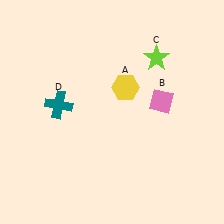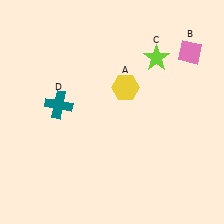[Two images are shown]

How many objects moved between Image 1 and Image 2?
1 object moved between the two images.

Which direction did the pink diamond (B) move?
The pink diamond (B) moved up.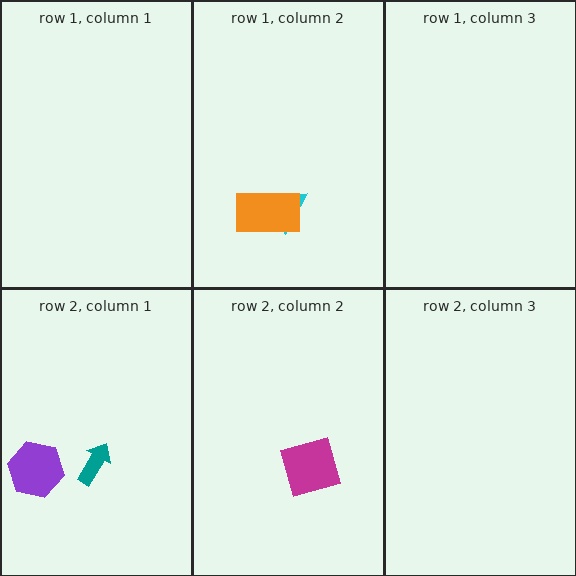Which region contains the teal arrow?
The row 2, column 1 region.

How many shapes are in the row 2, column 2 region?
1.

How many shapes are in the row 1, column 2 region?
2.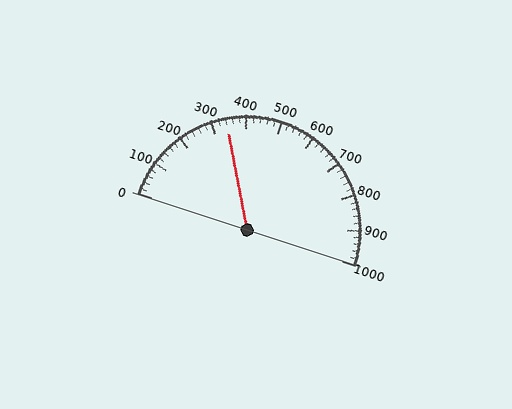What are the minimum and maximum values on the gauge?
The gauge ranges from 0 to 1000.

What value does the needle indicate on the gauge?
The needle indicates approximately 340.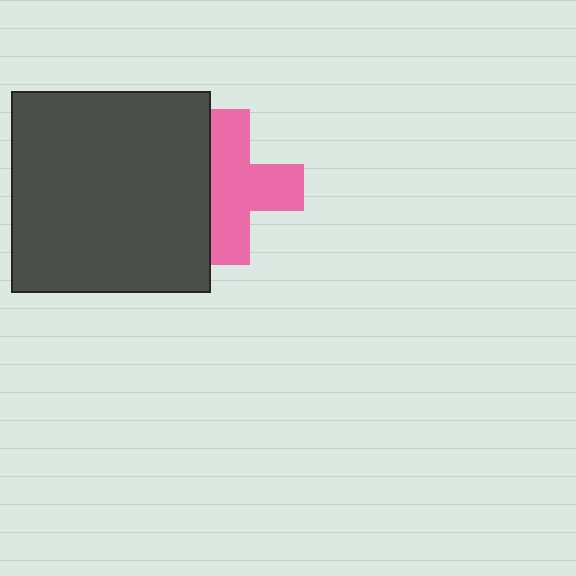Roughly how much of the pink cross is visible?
Most of it is visible (roughly 69%).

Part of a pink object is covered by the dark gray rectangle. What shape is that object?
It is a cross.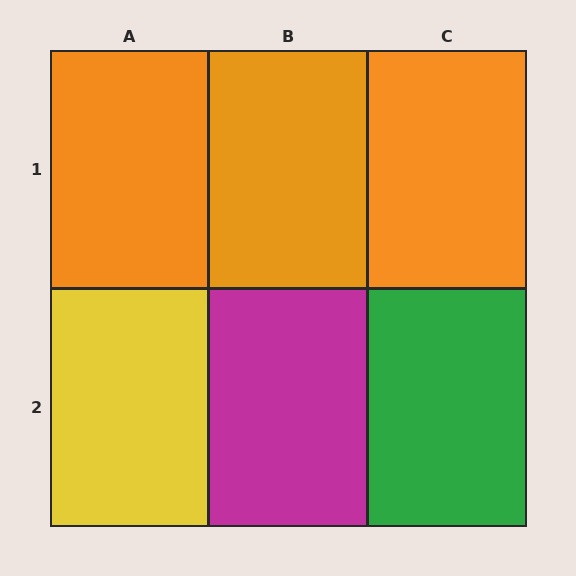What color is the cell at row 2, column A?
Yellow.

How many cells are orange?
3 cells are orange.